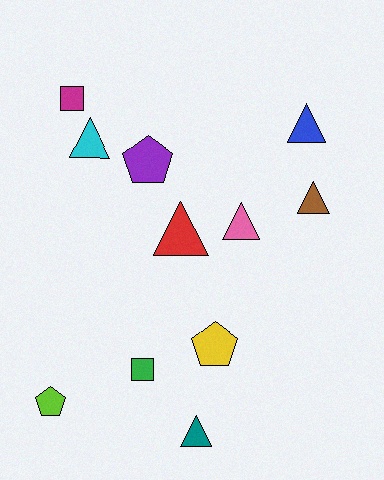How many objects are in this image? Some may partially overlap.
There are 11 objects.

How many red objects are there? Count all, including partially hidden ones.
There is 1 red object.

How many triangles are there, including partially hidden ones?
There are 6 triangles.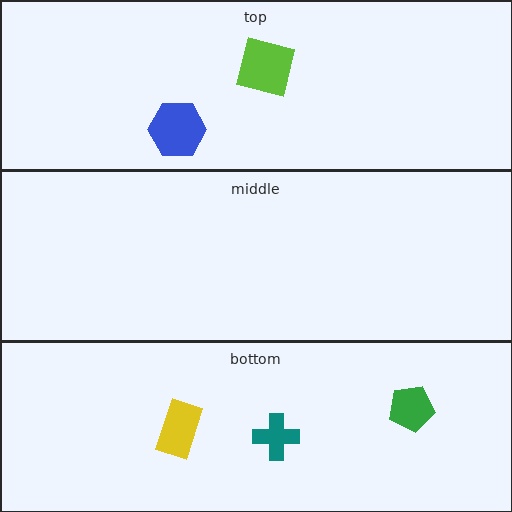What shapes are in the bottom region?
The teal cross, the green pentagon, the yellow rectangle.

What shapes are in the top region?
The lime square, the blue hexagon.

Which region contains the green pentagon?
The bottom region.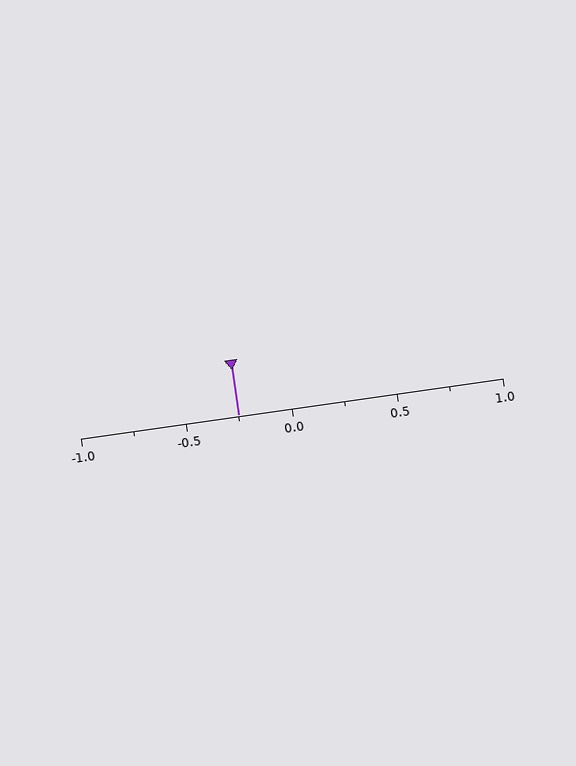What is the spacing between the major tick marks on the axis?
The major ticks are spaced 0.5 apart.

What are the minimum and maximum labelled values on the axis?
The axis runs from -1.0 to 1.0.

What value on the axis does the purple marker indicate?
The marker indicates approximately -0.25.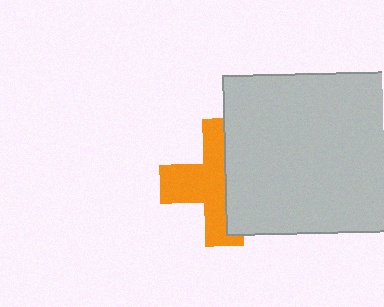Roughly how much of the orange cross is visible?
About half of it is visible (roughly 53%).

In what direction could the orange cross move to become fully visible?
The orange cross could move left. That would shift it out from behind the light gray square entirely.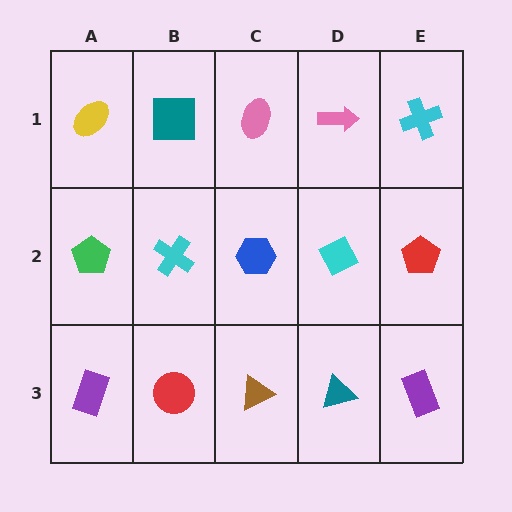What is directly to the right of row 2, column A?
A cyan cross.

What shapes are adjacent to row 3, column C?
A blue hexagon (row 2, column C), a red circle (row 3, column B), a teal triangle (row 3, column D).